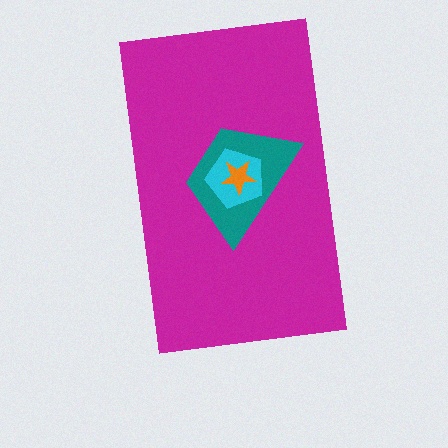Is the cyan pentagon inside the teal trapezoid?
Yes.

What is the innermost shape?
The orange star.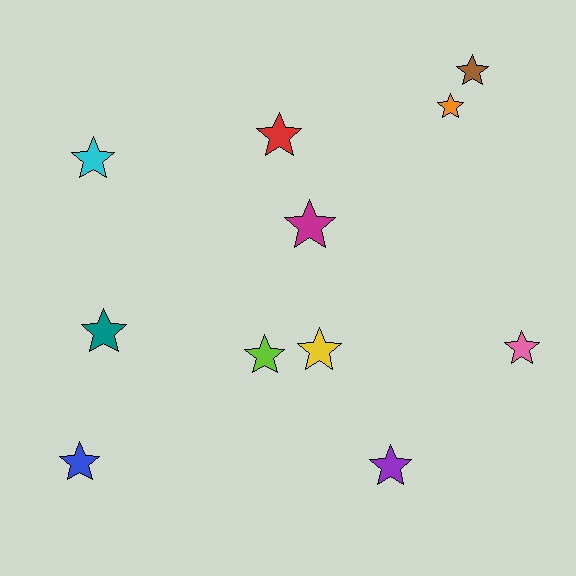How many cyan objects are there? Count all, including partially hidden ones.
There is 1 cyan object.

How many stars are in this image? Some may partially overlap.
There are 11 stars.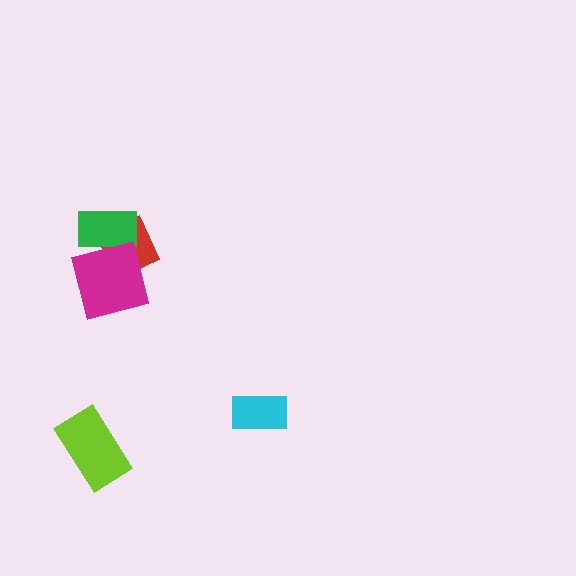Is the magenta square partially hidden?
No, no other shape covers it.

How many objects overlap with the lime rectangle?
0 objects overlap with the lime rectangle.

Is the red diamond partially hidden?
Yes, it is partially covered by another shape.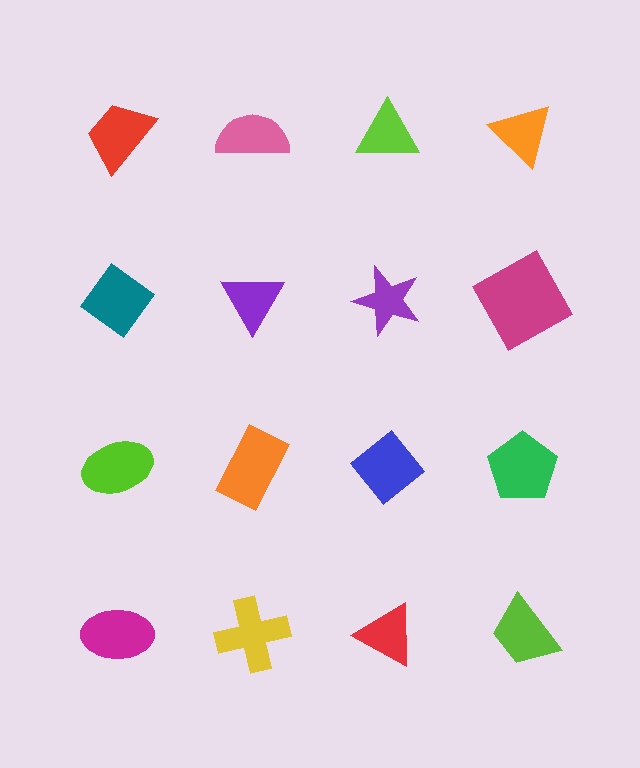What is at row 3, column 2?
An orange rectangle.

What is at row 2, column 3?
A purple star.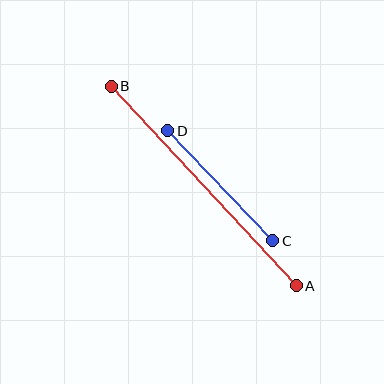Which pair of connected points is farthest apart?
Points A and B are farthest apart.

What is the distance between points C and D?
The distance is approximately 152 pixels.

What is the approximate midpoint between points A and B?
The midpoint is at approximately (204, 186) pixels.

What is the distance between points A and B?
The distance is approximately 272 pixels.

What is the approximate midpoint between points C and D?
The midpoint is at approximately (220, 186) pixels.